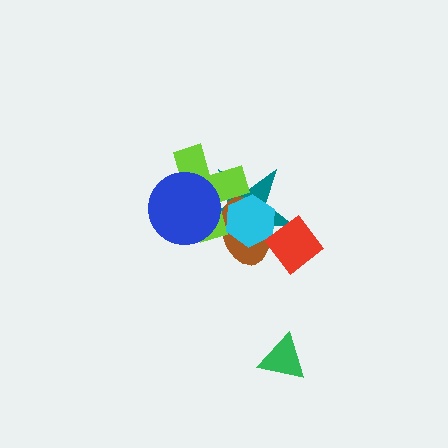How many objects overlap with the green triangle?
0 objects overlap with the green triangle.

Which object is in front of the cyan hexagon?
The red diamond is in front of the cyan hexagon.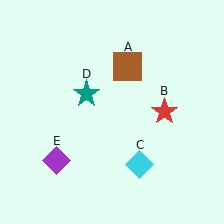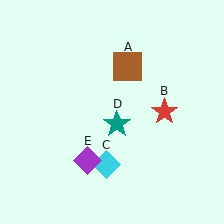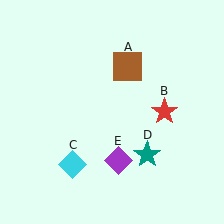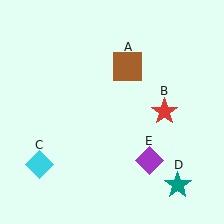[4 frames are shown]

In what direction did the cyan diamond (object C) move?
The cyan diamond (object C) moved left.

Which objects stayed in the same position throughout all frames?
Brown square (object A) and red star (object B) remained stationary.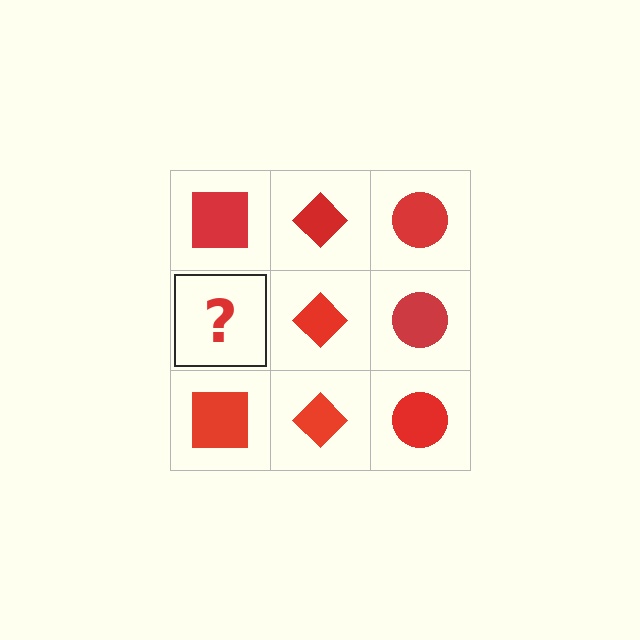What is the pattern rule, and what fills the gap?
The rule is that each column has a consistent shape. The gap should be filled with a red square.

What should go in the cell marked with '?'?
The missing cell should contain a red square.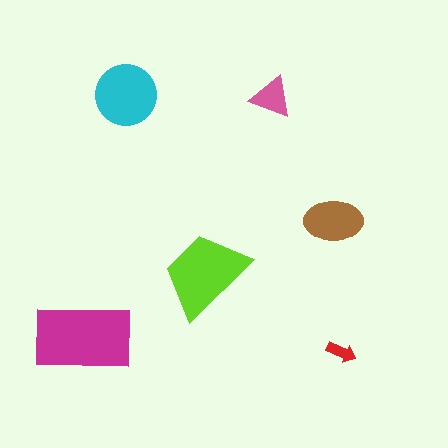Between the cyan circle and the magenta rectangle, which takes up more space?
The magenta rectangle.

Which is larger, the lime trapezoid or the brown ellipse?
The lime trapezoid.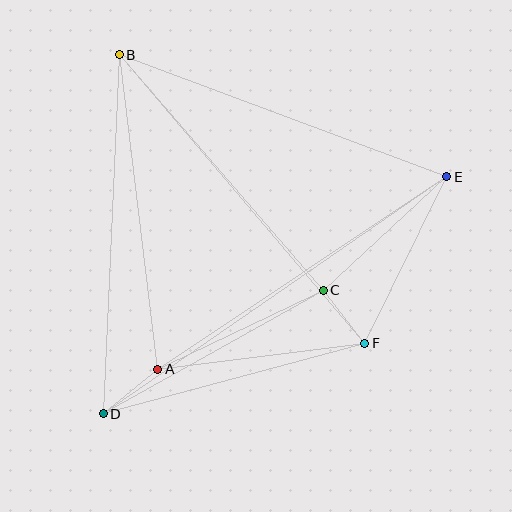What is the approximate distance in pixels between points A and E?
The distance between A and E is approximately 347 pixels.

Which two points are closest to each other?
Points C and F are closest to each other.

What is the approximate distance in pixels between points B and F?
The distance between B and F is approximately 379 pixels.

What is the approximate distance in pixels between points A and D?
The distance between A and D is approximately 70 pixels.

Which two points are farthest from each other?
Points D and E are farthest from each other.